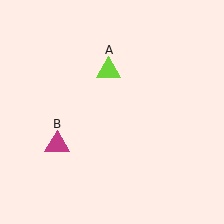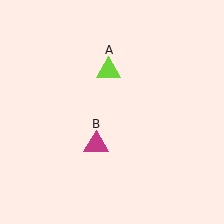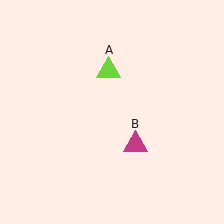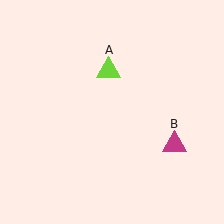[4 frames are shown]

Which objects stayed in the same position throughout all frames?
Lime triangle (object A) remained stationary.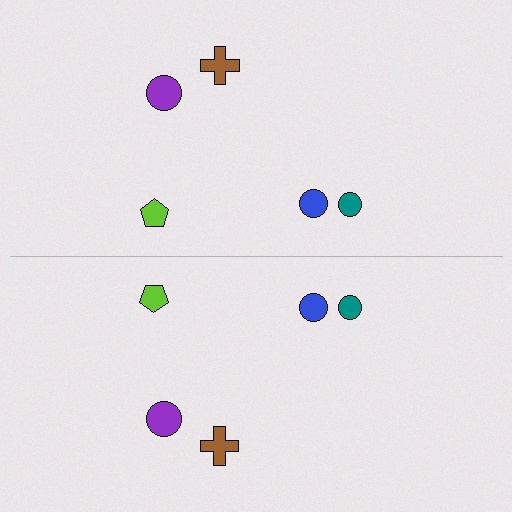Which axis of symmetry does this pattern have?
The pattern has a horizontal axis of symmetry running through the center of the image.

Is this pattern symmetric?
Yes, this pattern has bilateral (reflection) symmetry.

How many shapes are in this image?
There are 10 shapes in this image.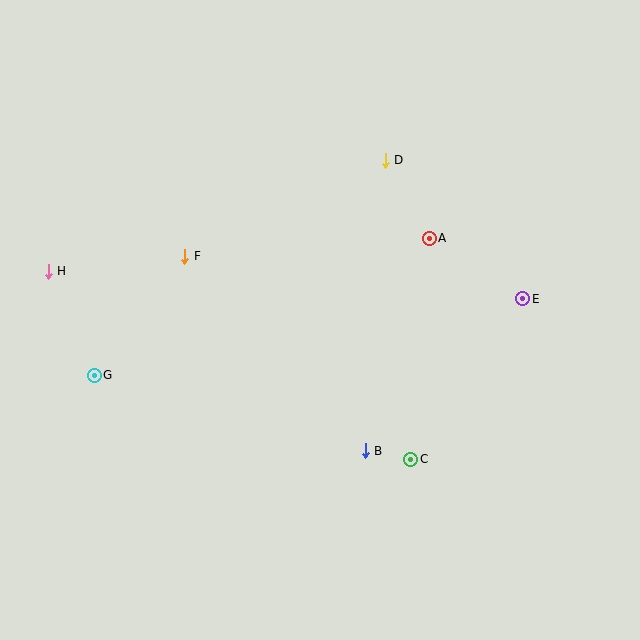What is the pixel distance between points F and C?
The distance between F and C is 303 pixels.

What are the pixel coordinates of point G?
Point G is at (94, 375).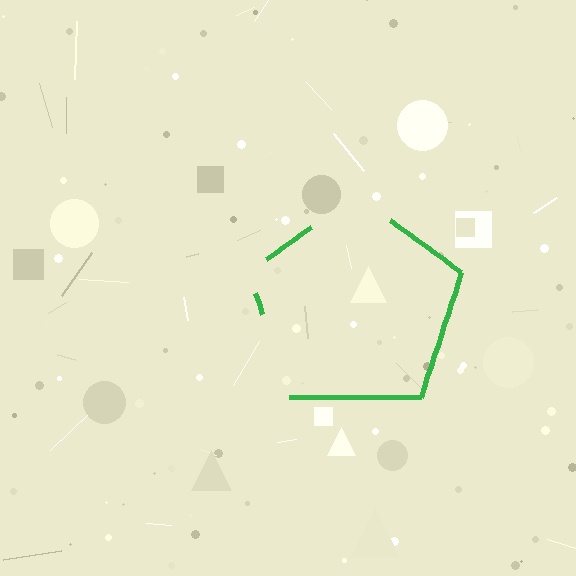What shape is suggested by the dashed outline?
The dashed outline suggests a pentagon.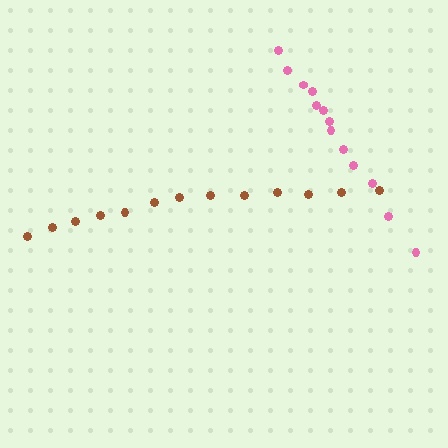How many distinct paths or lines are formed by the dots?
There are 2 distinct paths.